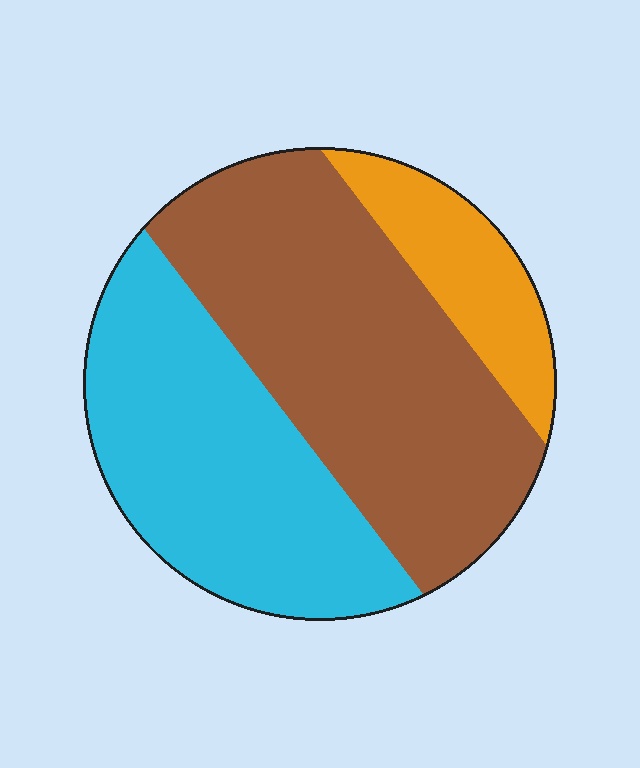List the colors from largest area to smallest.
From largest to smallest: brown, cyan, orange.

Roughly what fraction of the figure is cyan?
Cyan takes up about three eighths (3/8) of the figure.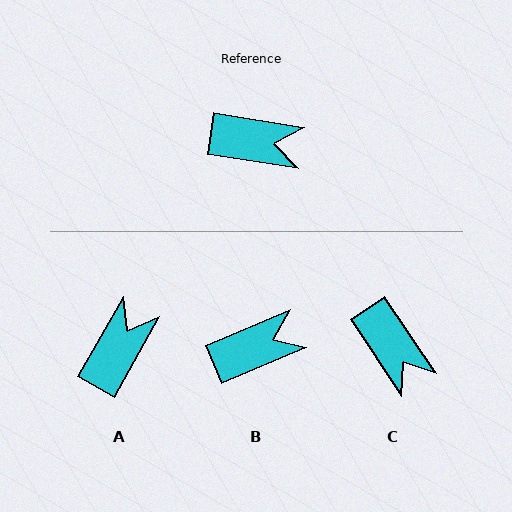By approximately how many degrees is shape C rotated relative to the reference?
Approximately 47 degrees clockwise.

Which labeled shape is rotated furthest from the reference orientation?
A, about 70 degrees away.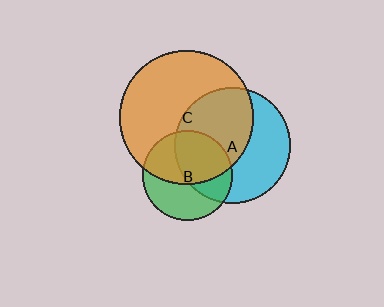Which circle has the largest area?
Circle C (orange).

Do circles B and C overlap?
Yes.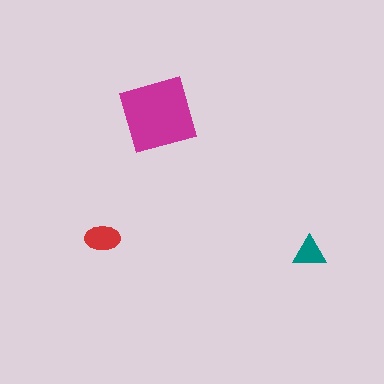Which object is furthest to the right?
The teal triangle is rightmost.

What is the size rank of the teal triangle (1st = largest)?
3rd.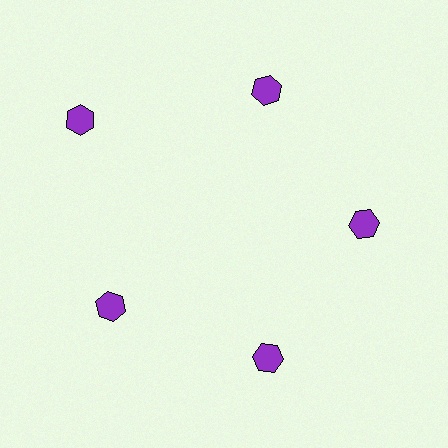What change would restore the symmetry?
The symmetry would be restored by moving it inward, back onto the ring so that all 5 hexagons sit at equal angles and equal distance from the center.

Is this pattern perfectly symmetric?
No. The 5 purple hexagons are arranged in a ring, but one element near the 10 o'clock position is pushed outward from the center, breaking the 5-fold rotational symmetry.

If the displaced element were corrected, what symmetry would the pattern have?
It would have 5-fold rotational symmetry — the pattern would map onto itself every 72 degrees.